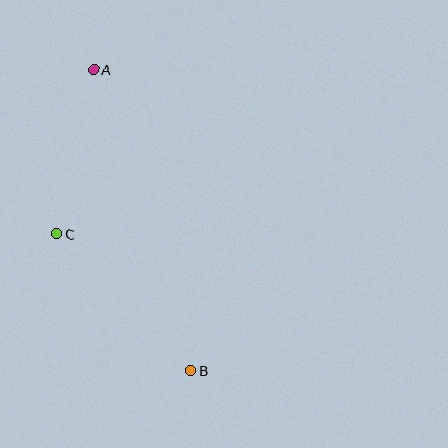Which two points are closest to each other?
Points A and C are closest to each other.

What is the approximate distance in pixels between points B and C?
The distance between B and C is approximately 191 pixels.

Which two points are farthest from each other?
Points A and B are farthest from each other.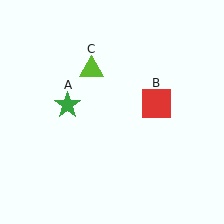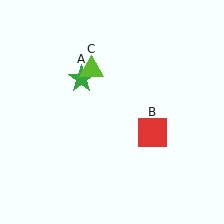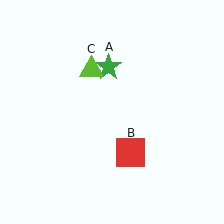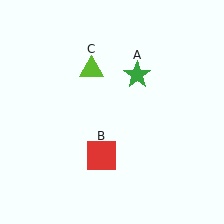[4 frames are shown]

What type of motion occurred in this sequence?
The green star (object A), red square (object B) rotated clockwise around the center of the scene.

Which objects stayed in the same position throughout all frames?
Lime triangle (object C) remained stationary.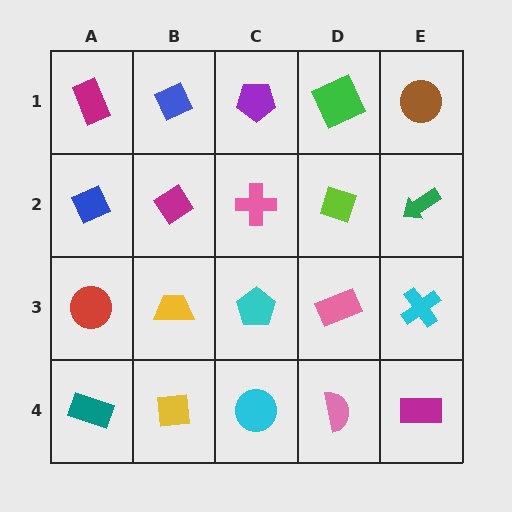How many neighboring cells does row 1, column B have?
3.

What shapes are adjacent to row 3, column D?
A lime diamond (row 2, column D), a pink semicircle (row 4, column D), a cyan pentagon (row 3, column C), a cyan cross (row 3, column E).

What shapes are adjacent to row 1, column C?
A pink cross (row 2, column C), a blue diamond (row 1, column B), a green square (row 1, column D).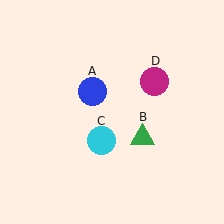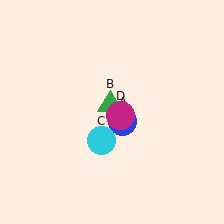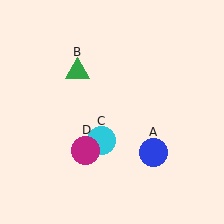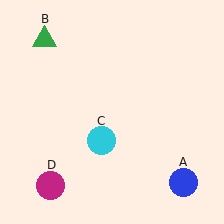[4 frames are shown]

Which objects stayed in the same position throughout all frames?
Cyan circle (object C) remained stationary.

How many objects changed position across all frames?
3 objects changed position: blue circle (object A), green triangle (object B), magenta circle (object D).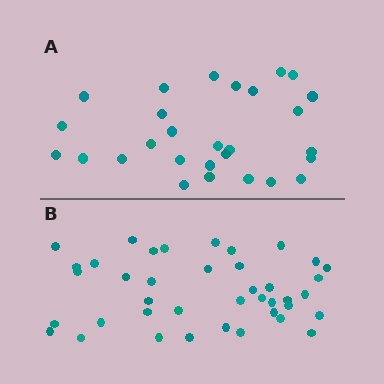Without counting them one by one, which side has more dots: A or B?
Region B (the bottom region) has more dots.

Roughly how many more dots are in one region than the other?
Region B has roughly 12 or so more dots than region A.